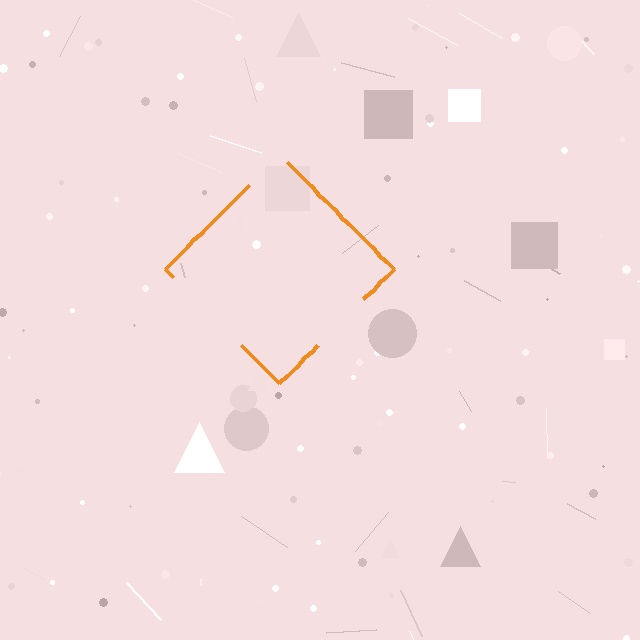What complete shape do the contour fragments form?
The contour fragments form a diamond.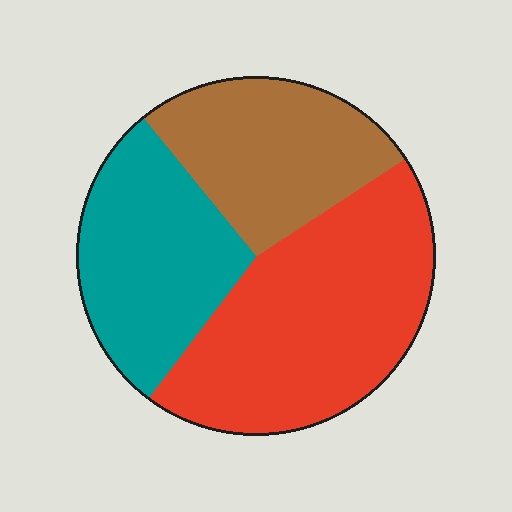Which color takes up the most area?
Red, at roughly 45%.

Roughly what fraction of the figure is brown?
Brown takes up about one quarter (1/4) of the figure.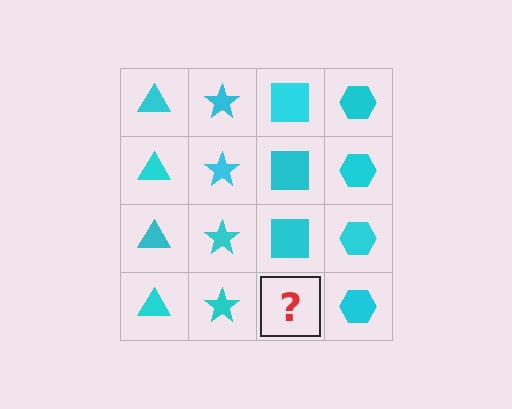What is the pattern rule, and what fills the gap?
The rule is that each column has a consistent shape. The gap should be filled with a cyan square.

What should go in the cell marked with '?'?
The missing cell should contain a cyan square.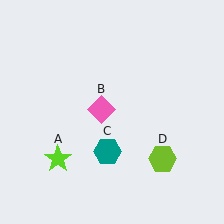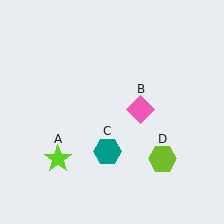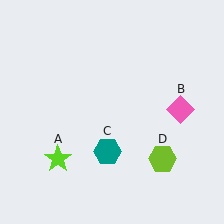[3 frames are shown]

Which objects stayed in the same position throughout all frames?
Lime star (object A) and teal hexagon (object C) and lime hexagon (object D) remained stationary.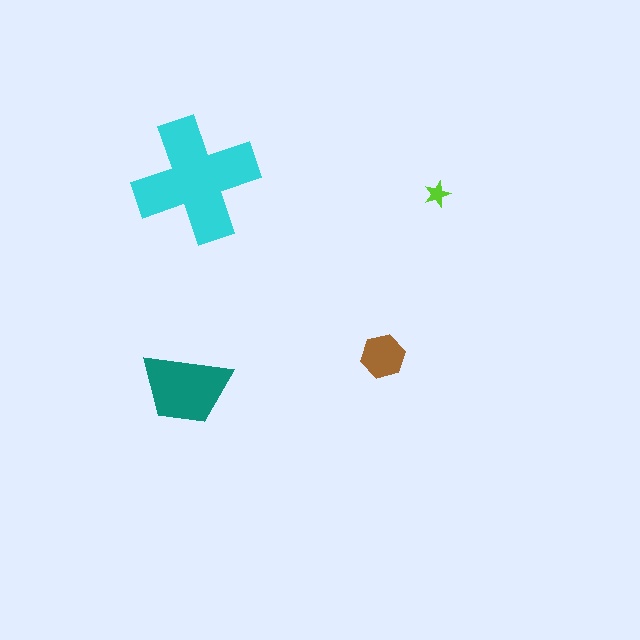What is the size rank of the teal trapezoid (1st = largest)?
2nd.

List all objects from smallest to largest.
The lime star, the brown hexagon, the teal trapezoid, the cyan cross.